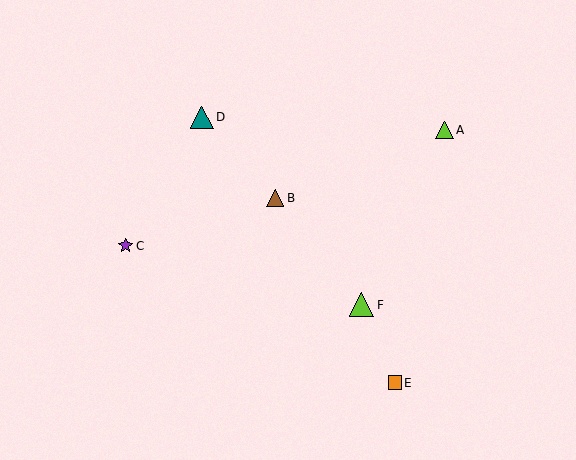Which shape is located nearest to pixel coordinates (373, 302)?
The lime triangle (labeled F) at (362, 305) is nearest to that location.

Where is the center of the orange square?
The center of the orange square is at (395, 383).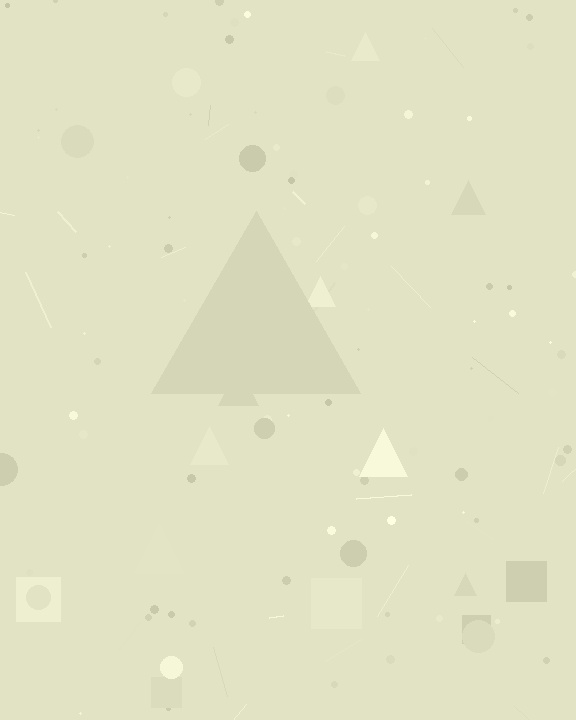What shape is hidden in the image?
A triangle is hidden in the image.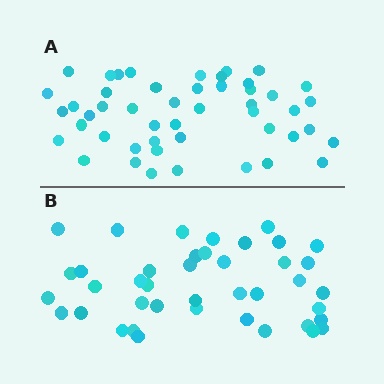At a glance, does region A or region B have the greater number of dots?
Region A (the top region) has more dots.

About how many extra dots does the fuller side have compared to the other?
Region A has roughly 8 or so more dots than region B.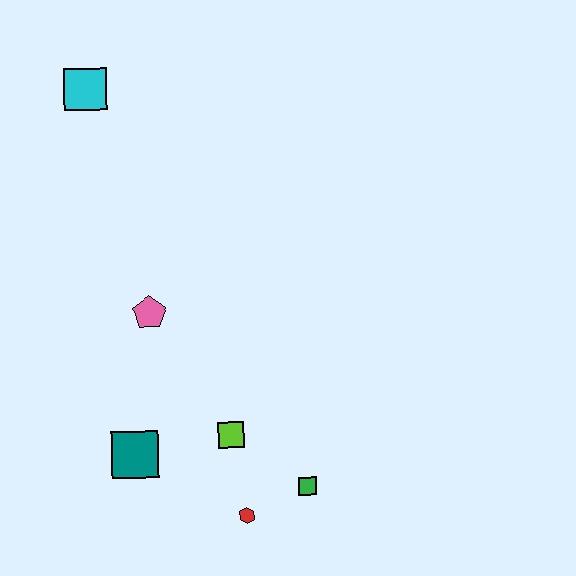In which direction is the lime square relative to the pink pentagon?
The lime square is below the pink pentagon.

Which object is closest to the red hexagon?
The green square is closest to the red hexagon.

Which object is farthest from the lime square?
The cyan square is farthest from the lime square.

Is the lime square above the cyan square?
No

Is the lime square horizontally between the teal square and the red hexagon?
Yes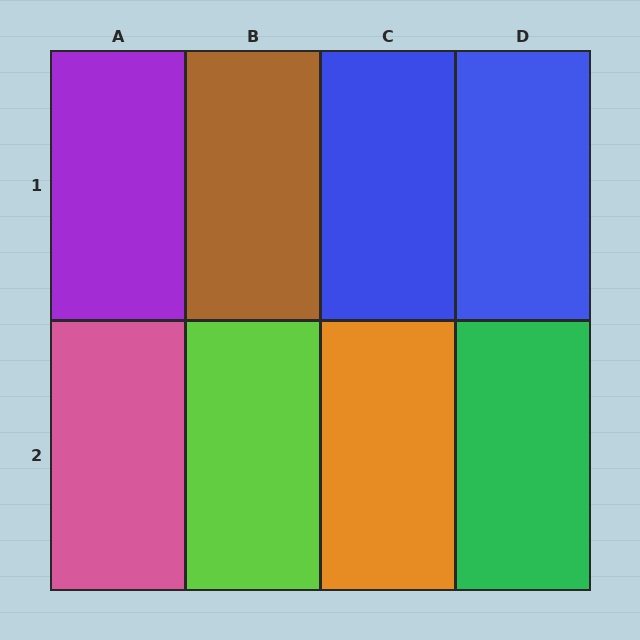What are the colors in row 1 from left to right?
Purple, brown, blue, blue.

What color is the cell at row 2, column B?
Lime.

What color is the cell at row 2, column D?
Green.